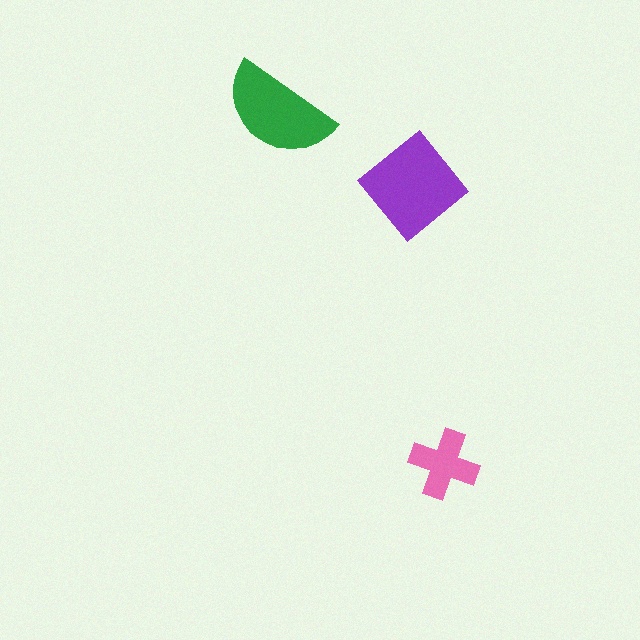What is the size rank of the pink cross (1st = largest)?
3rd.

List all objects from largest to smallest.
The purple diamond, the green semicircle, the pink cross.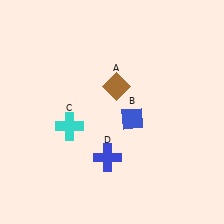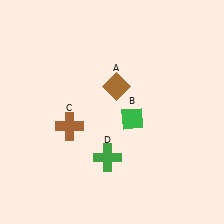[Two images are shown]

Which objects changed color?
B changed from blue to green. C changed from cyan to brown. D changed from blue to green.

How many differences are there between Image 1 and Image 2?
There are 3 differences between the two images.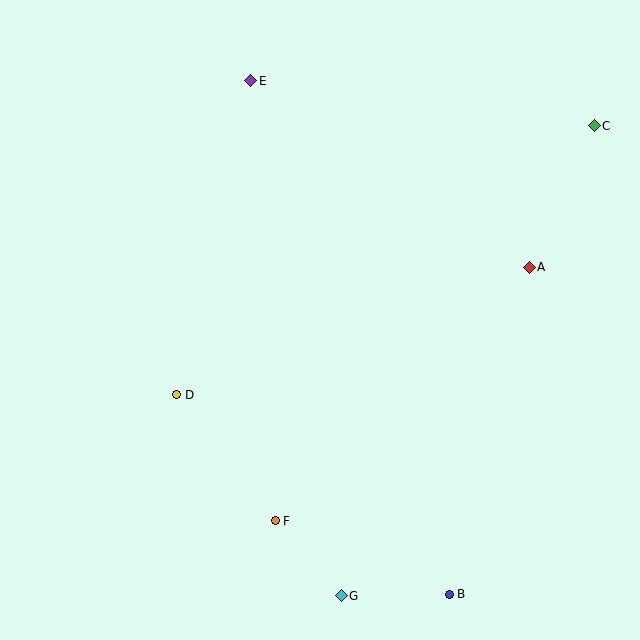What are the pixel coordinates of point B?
Point B is at (449, 594).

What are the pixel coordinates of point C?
Point C is at (594, 126).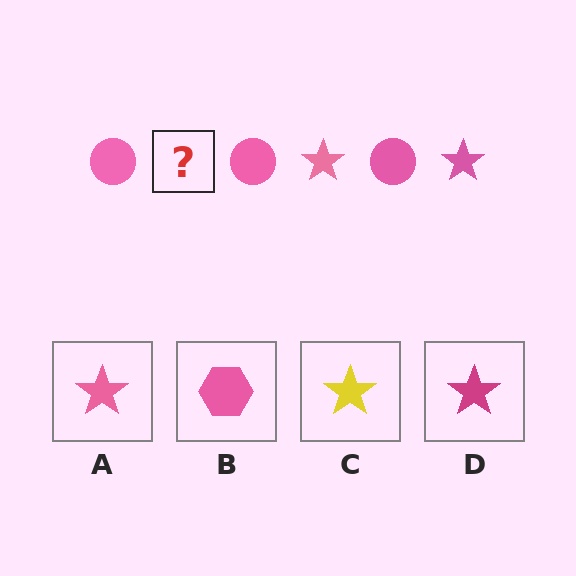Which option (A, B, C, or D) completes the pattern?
A.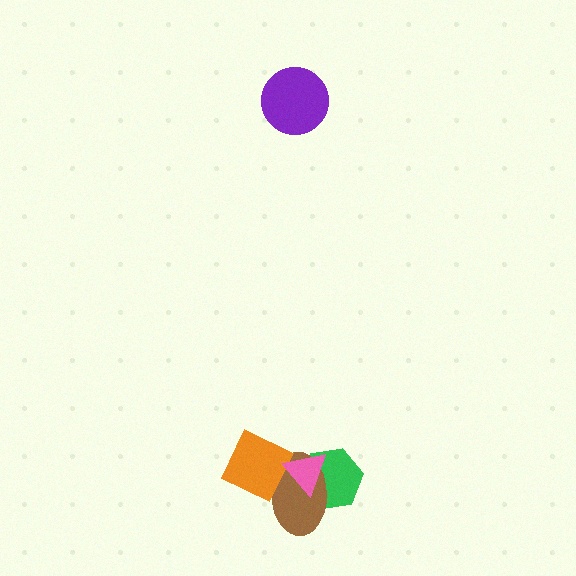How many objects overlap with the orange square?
1 object overlaps with the orange square.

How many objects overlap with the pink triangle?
2 objects overlap with the pink triangle.